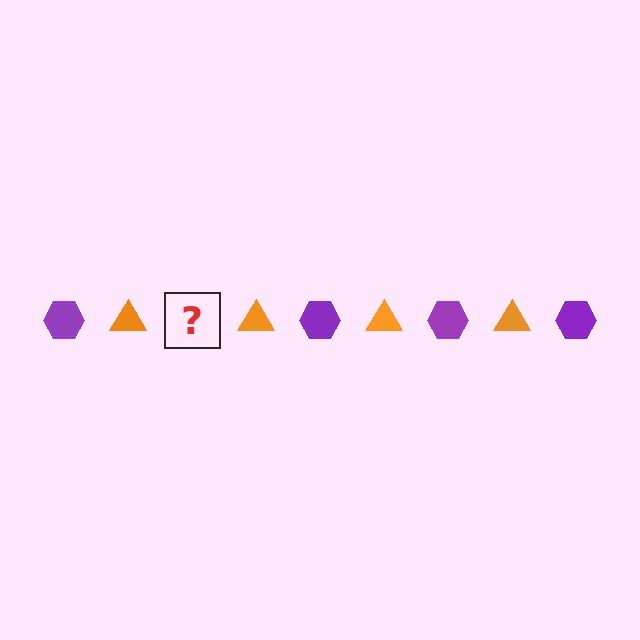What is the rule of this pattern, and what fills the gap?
The rule is that the pattern alternates between purple hexagon and orange triangle. The gap should be filled with a purple hexagon.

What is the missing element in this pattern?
The missing element is a purple hexagon.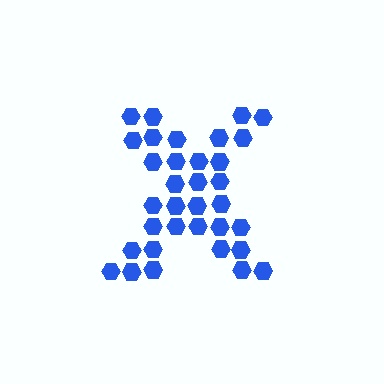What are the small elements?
The small elements are hexagons.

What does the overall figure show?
The overall figure shows the letter X.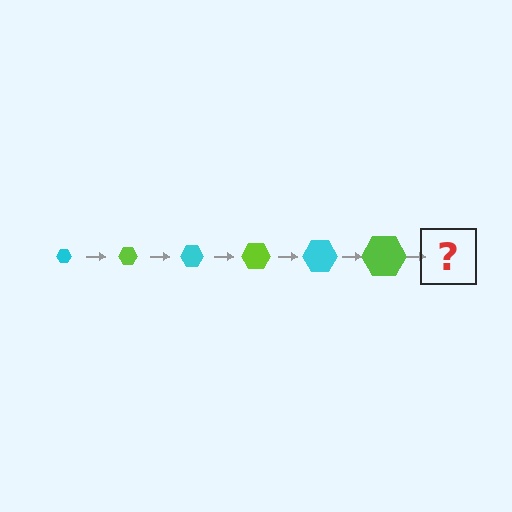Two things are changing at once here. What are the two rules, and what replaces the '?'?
The two rules are that the hexagon grows larger each step and the color cycles through cyan and lime. The '?' should be a cyan hexagon, larger than the previous one.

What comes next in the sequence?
The next element should be a cyan hexagon, larger than the previous one.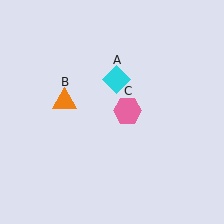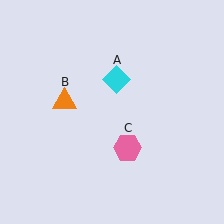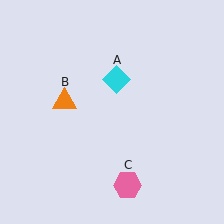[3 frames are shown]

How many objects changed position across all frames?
1 object changed position: pink hexagon (object C).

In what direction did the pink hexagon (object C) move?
The pink hexagon (object C) moved down.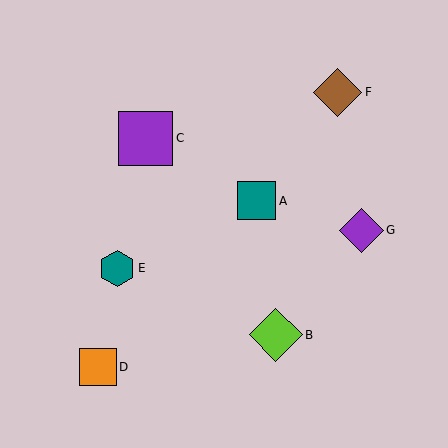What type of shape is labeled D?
Shape D is an orange square.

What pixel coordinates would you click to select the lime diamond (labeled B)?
Click at (276, 335) to select the lime diamond B.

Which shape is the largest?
The purple square (labeled C) is the largest.